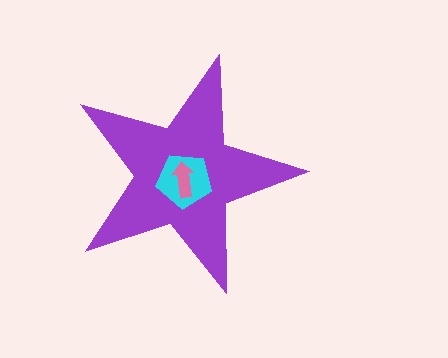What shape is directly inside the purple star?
The cyan pentagon.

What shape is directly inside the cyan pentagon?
The pink arrow.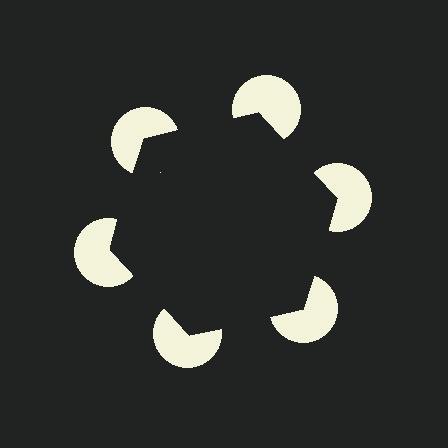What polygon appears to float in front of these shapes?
An illusory hexagon — its edges are inferred from the aligned wedge cuts in the pac-man discs, not physically drawn.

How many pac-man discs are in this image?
There are 6 — one at each vertex of the illusory hexagon.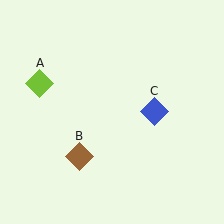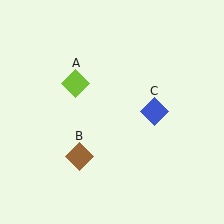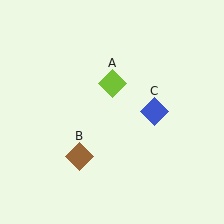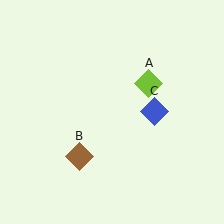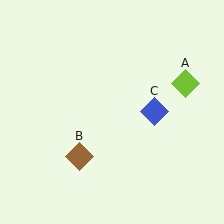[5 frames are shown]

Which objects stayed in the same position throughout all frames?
Brown diamond (object B) and blue diamond (object C) remained stationary.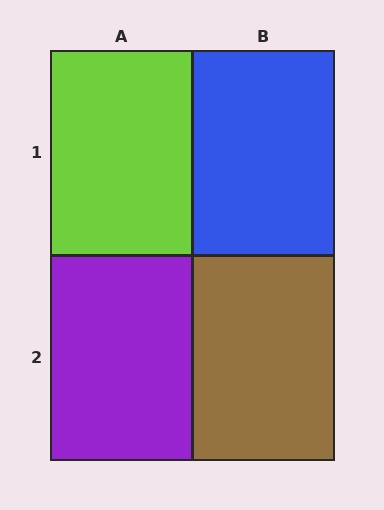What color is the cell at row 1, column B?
Blue.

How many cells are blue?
1 cell is blue.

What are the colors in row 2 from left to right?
Purple, brown.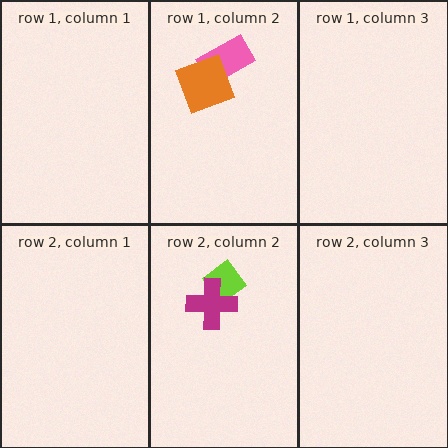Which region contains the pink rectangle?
The row 1, column 2 region.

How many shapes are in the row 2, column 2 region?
2.